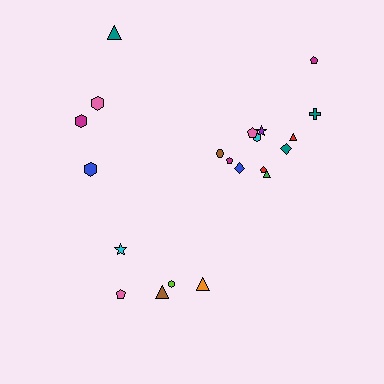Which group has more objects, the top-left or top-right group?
The top-right group.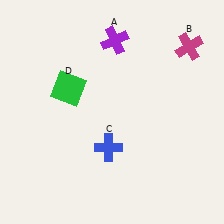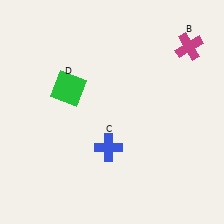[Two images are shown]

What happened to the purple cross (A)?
The purple cross (A) was removed in Image 2. It was in the top-right area of Image 1.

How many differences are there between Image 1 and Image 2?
There is 1 difference between the two images.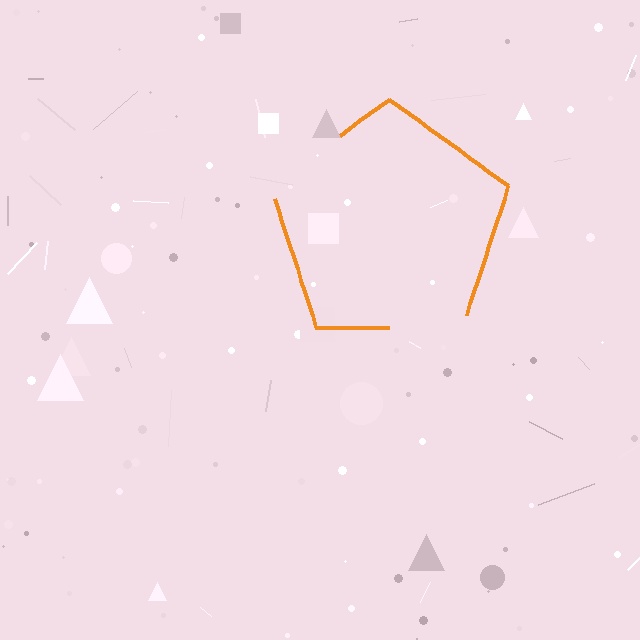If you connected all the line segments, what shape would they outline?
They would outline a pentagon.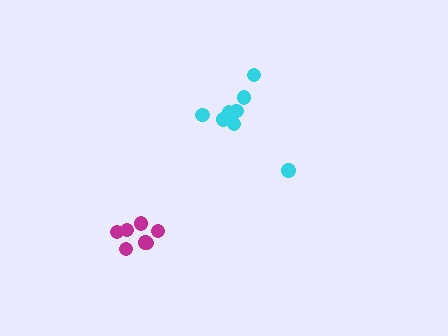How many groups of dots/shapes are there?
There are 2 groups.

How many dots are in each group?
Group 1: 7 dots, Group 2: 8 dots (15 total).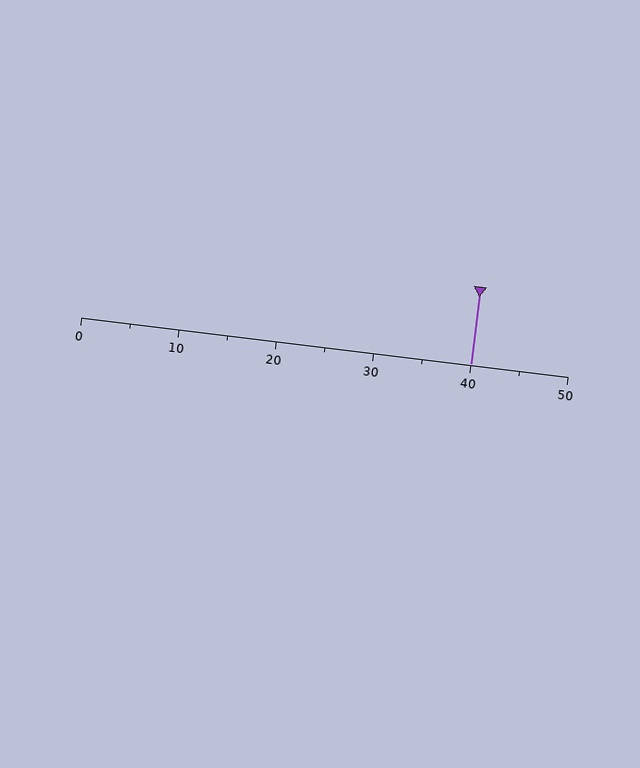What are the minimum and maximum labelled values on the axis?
The axis runs from 0 to 50.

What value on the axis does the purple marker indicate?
The marker indicates approximately 40.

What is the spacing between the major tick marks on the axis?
The major ticks are spaced 10 apart.